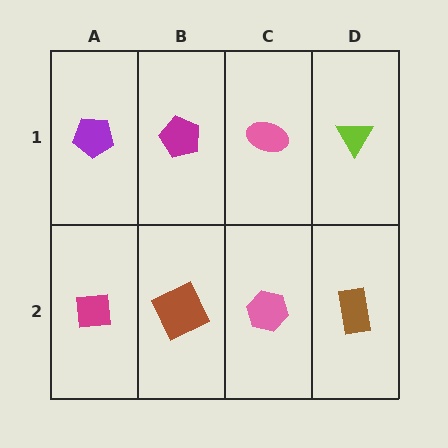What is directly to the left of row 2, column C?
A brown square.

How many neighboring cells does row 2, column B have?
3.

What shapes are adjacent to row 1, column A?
A magenta square (row 2, column A), a magenta pentagon (row 1, column B).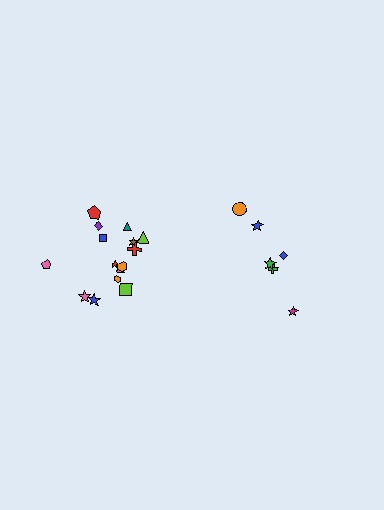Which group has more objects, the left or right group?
The left group.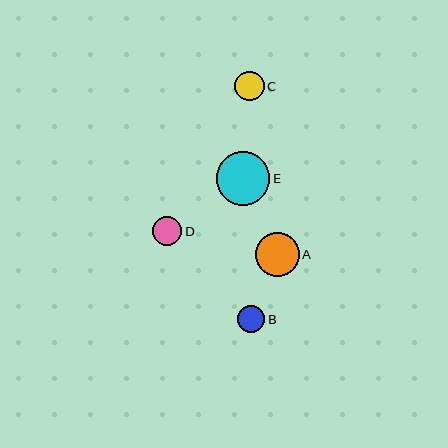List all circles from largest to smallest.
From largest to smallest: E, A, C, D, B.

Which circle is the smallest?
Circle B is the smallest with a size of approximately 27 pixels.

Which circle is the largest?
Circle E is the largest with a size of approximately 53 pixels.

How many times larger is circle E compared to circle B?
Circle E is approximately 1.9 times the size of circle B.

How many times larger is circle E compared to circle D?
Circle E is approximately 1.8 times the size of circle D.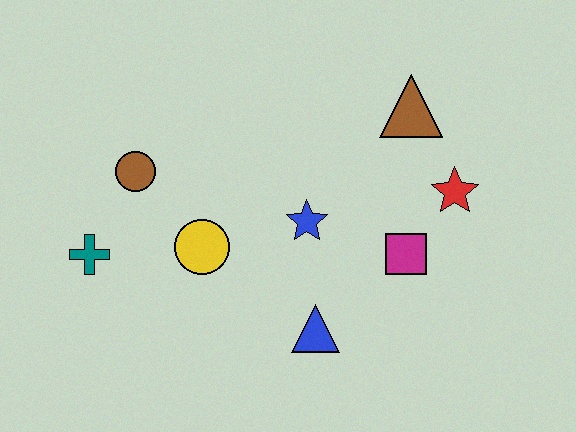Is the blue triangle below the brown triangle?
Yes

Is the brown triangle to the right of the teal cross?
Yes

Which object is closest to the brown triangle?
The red star is closest to the brown triangle.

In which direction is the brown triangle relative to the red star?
The brown triangle is above the red star.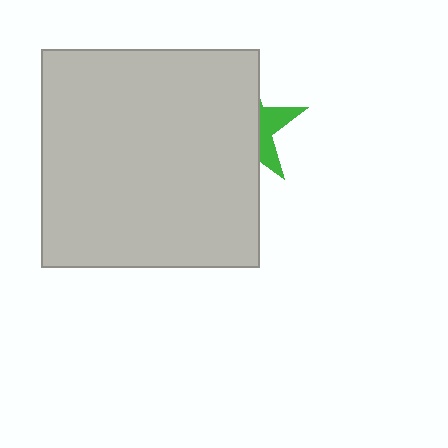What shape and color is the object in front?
The object in front is a light gray square.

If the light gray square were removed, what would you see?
You would see the complete green star.